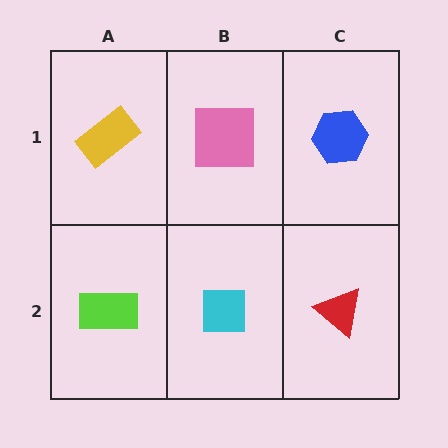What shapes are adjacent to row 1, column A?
A lime rectangle (row 2, column A), a pink square (row 1, column B).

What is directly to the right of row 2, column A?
A cyan square.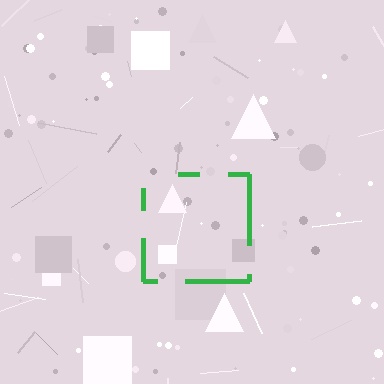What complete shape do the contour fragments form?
The contour fragments form a square.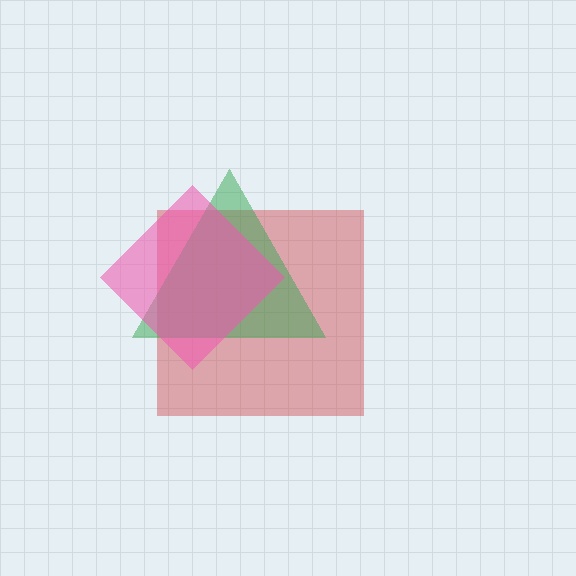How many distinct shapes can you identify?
There are 3 distinct shapes: a red square, a green triangle, a pink diamond.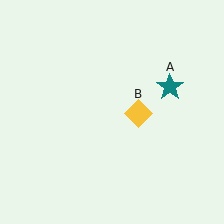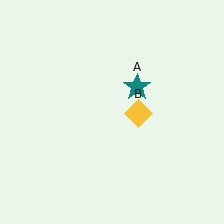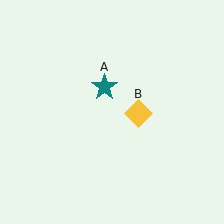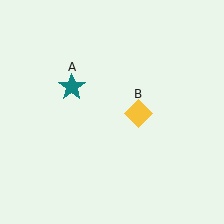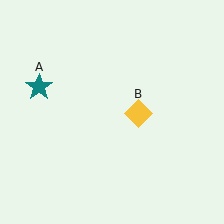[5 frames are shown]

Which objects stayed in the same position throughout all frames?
Yellow diamond (object B) remained stationary.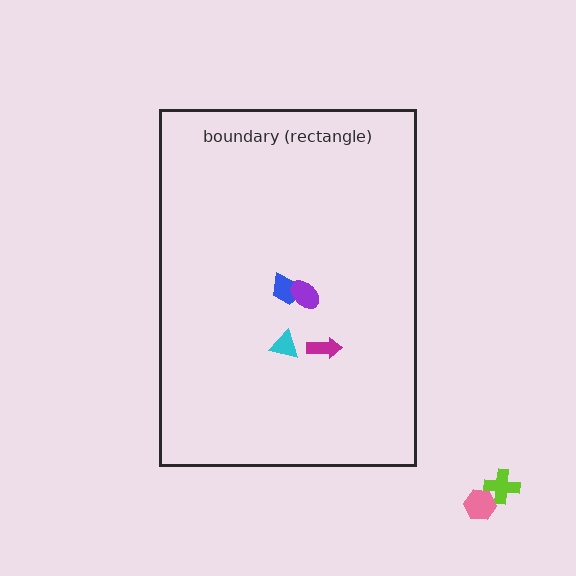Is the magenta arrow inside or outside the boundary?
Inside.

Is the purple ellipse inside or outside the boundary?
Inside.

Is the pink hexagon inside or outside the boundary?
Outside.